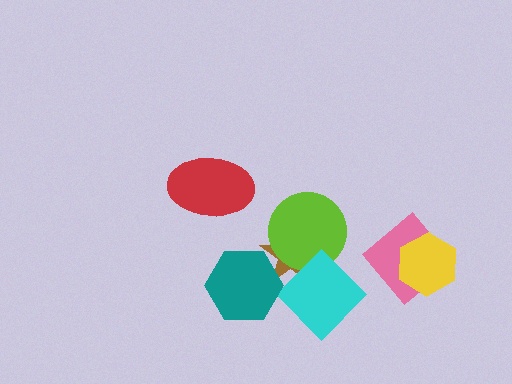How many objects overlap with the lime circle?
2 objects overlap with the lime circle.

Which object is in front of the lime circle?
The cyan diamond is in front of the lime circle.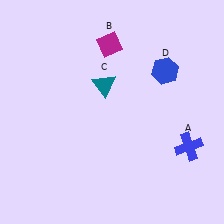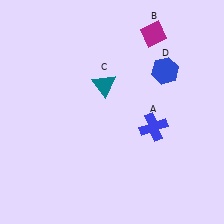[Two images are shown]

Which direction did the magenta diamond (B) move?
The magenta diamond (B) moved right.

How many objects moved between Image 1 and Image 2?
2 objects moved between the two images.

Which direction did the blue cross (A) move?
The blue cross (A) moved left.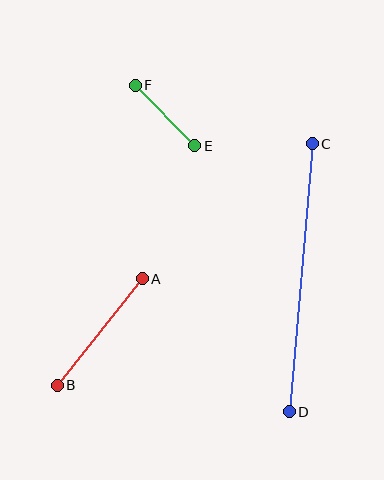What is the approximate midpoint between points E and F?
The midpoint is at approximately (165, 116) pixels.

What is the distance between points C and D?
The distance is approximately 269 pixels.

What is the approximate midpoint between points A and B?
The midpoint is at approximately (100, 332) pixels.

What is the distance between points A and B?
The distance is approximately 136 pixels.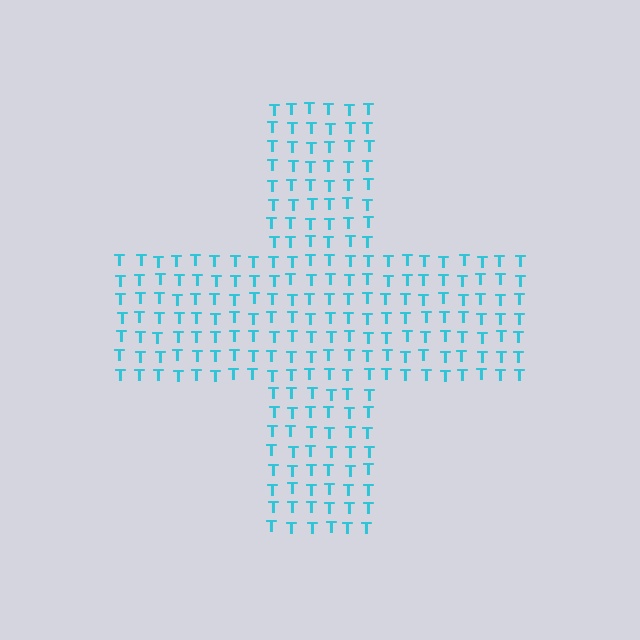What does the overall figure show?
The overall figure shows a cross.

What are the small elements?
The small elements are letter T's.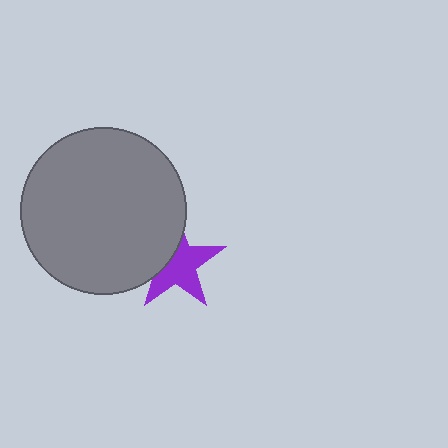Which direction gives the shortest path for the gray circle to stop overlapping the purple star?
Moving left gives the shortest separation.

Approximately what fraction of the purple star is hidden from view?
Roughly 36% of the purple star is hidden behind the gray circle.